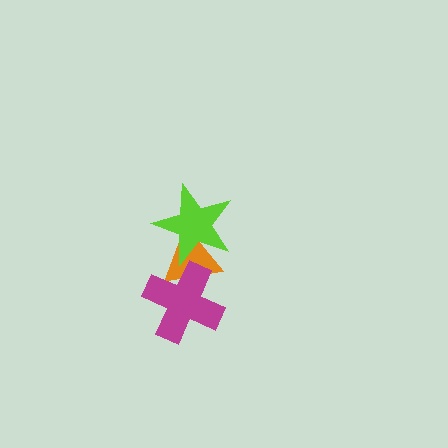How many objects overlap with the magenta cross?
1 object overlaps with the magenta cross.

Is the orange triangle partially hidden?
Yes, it is partially covered by another shape.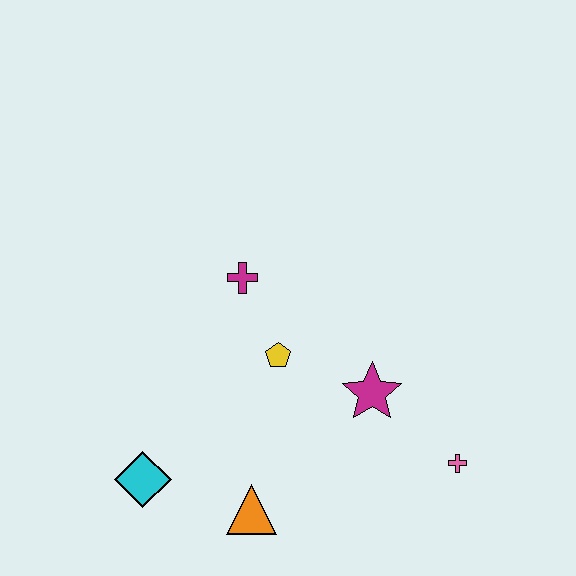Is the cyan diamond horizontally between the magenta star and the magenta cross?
No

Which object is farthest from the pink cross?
The cyan diamond is farthest from the pink cross.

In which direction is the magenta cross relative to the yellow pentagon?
The magenta cross is above the yellow pentagon.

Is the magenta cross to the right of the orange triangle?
No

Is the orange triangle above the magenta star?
No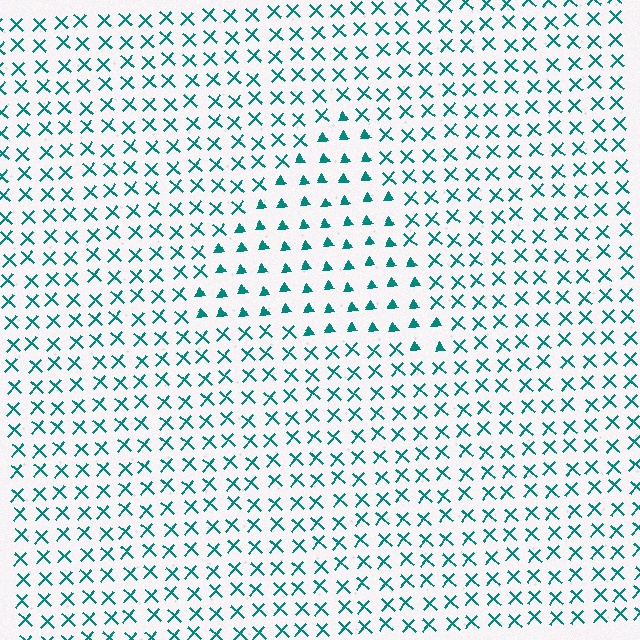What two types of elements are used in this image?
The image uses triangles inside the triangle region and X marks outside it.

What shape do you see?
I see a triangle.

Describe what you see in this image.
The image is filled with small teal elements arranged in a uniform grid. A triangle-shaped region contains triangles, while the surrounding area contains X marks. The boundary is defined purely by the change in element shape.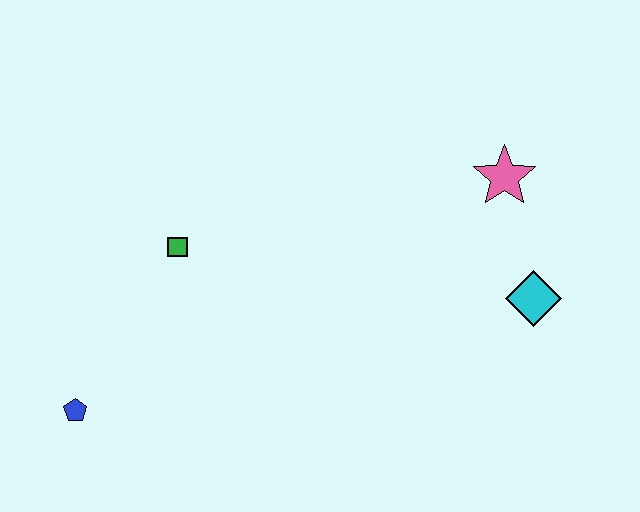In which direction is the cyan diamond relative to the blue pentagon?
The cyan diamond is to the right of the blue pentagon.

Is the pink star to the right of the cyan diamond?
No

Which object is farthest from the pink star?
The blue pentagon is farthest from the pink star.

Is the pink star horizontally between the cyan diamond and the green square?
Yes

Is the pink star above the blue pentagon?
Yes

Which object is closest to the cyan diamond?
The pink star is closest to the cyan diamond.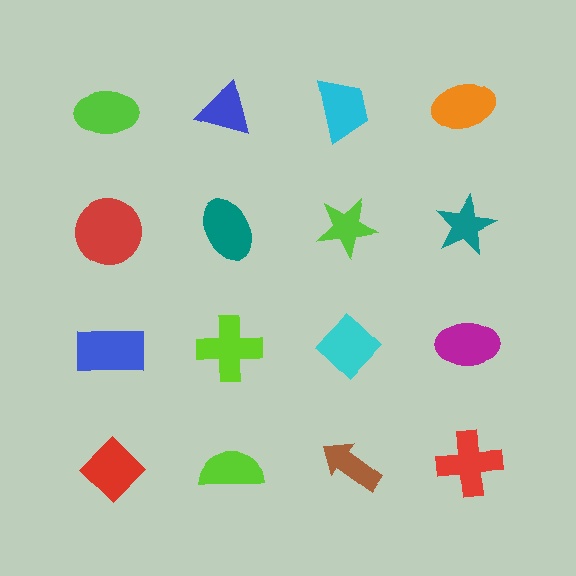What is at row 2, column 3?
A lime star.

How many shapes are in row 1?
4 shapes.